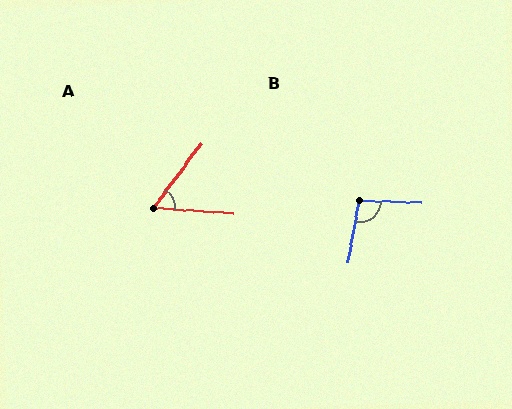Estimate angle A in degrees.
Approximately 57 degrees.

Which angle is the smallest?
A, at approximately 57 degrees.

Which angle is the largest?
B, at approximately 99 degrees.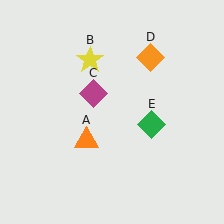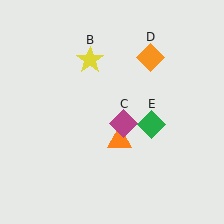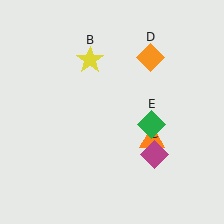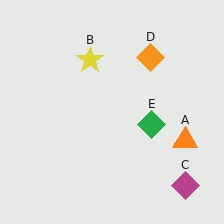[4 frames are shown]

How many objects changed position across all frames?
2 objects changed position: orange triangle (object A), magenta diamond (object C).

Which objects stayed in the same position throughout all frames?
Yellow star (object B) and orange diamond (object D) and green diamond (object E) remained stationary.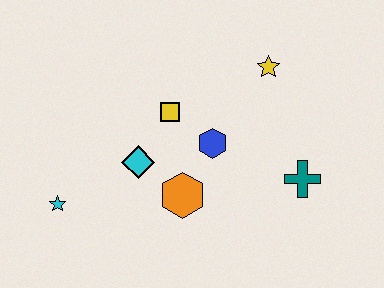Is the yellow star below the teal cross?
No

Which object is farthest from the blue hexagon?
The cyan star is farthest from the blue hexagon.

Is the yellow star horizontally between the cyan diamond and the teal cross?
Yes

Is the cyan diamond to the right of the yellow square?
No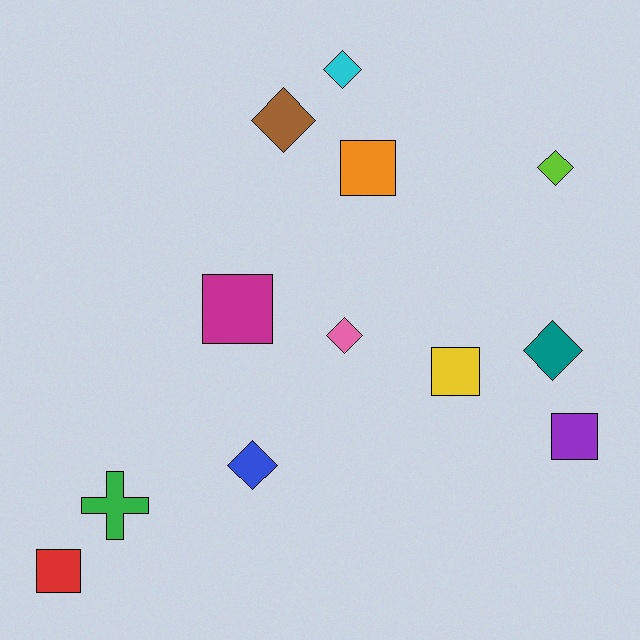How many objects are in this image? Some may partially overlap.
There are 12 objects.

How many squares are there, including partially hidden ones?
There are 5 squares.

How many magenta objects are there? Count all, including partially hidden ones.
There is 1 magenta object.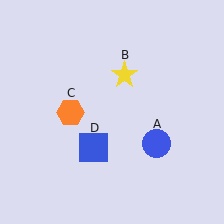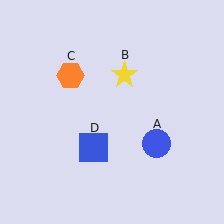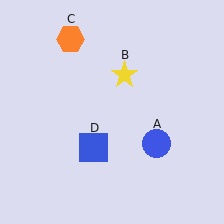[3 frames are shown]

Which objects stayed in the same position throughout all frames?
Blue circle (object A) and yellow star (object B) and blue square (object D) remained stationary.